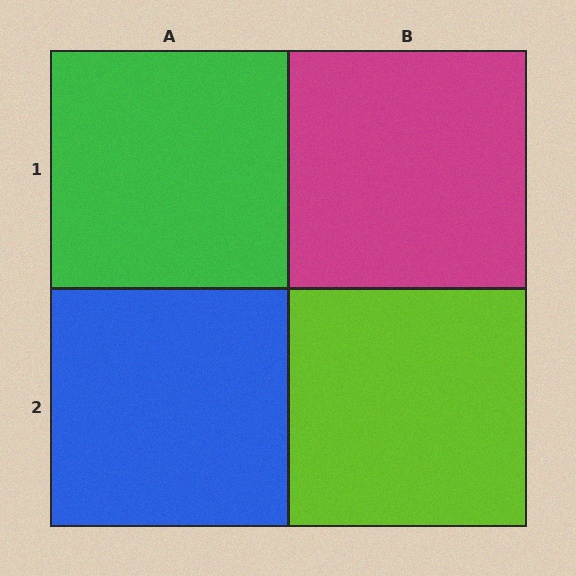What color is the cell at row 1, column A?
Green.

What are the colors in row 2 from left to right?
Blue, lime.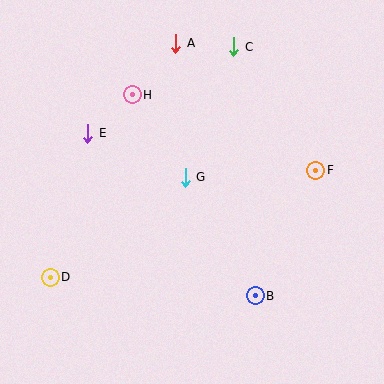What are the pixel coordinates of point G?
Point G is at (185, 177).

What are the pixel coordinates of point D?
Point D is at (50, 277).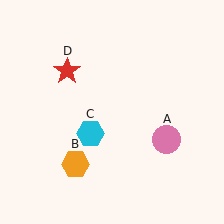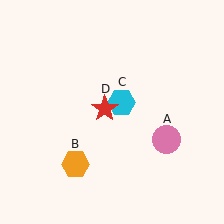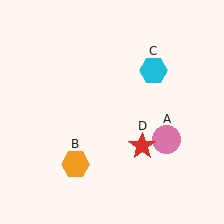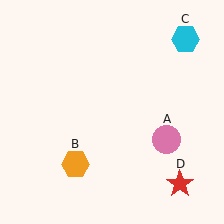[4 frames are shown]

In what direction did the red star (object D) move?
The red star (object D) moved down and to the right.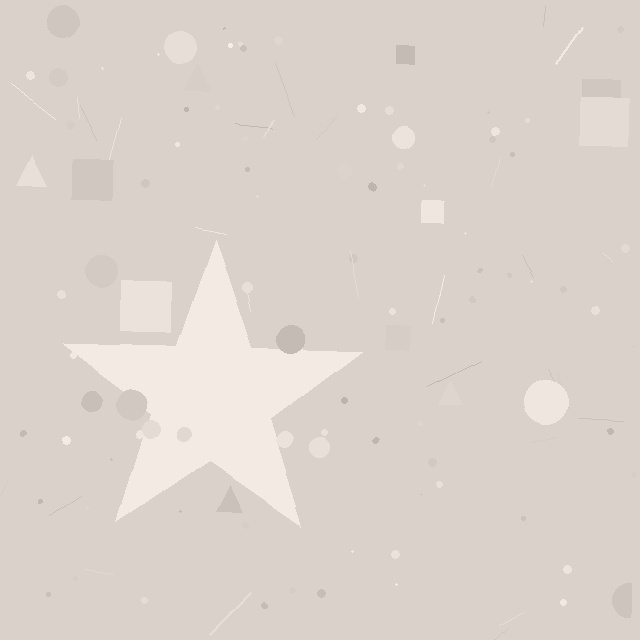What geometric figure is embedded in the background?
A star is embedded in the background.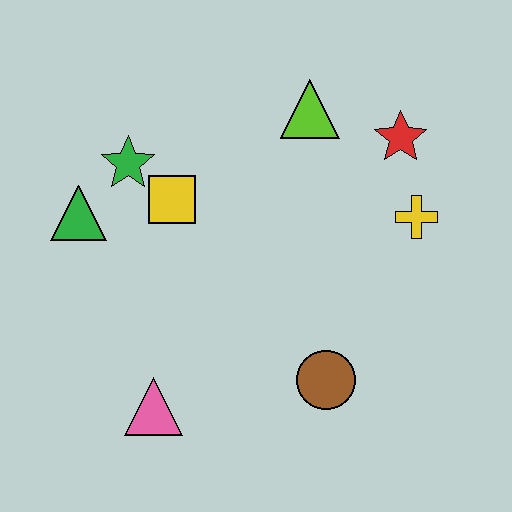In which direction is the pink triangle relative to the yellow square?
The pink triangle is below the yellow square.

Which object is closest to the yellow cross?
The red star is closest to the yellow cross.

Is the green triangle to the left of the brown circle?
Yes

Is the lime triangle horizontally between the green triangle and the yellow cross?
Yes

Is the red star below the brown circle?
No